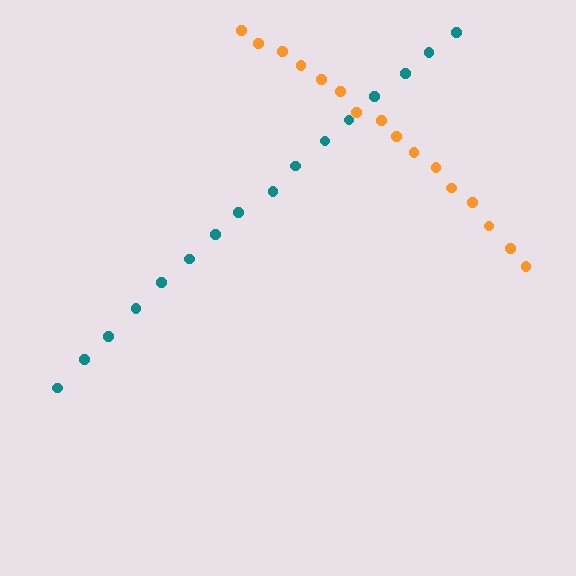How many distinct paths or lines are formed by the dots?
There are 2 distinct paths.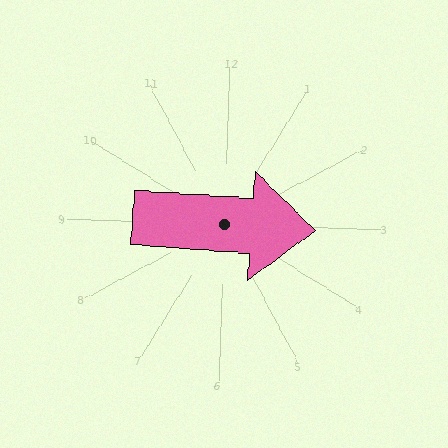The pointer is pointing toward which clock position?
Roughly 3 o'clock.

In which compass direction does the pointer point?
East.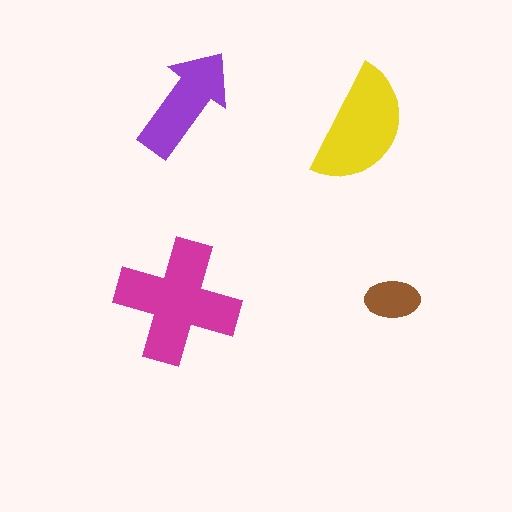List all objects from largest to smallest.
The magenta cross, the yellow semicircle, the purple arrow, the brown ellipse.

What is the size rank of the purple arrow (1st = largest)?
3rd.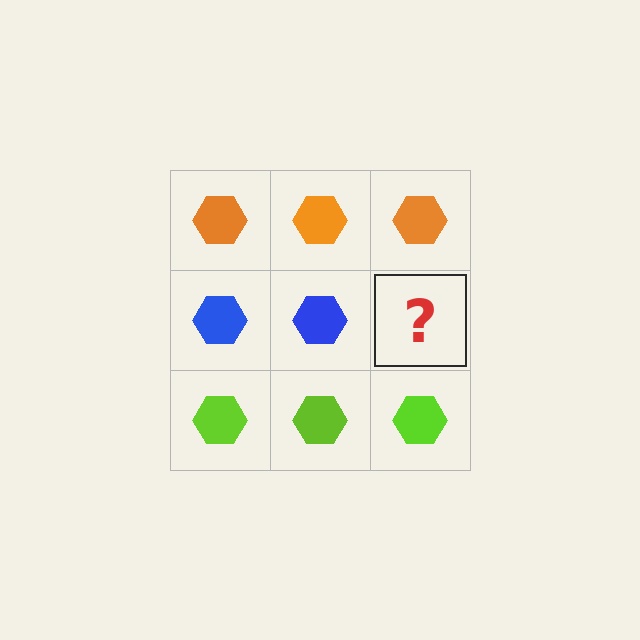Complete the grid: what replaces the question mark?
The question mark should be replaced with a blue hexagon.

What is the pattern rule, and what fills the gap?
The rule is that each row has a consistent color. The gap should be filled with a blue hexagon.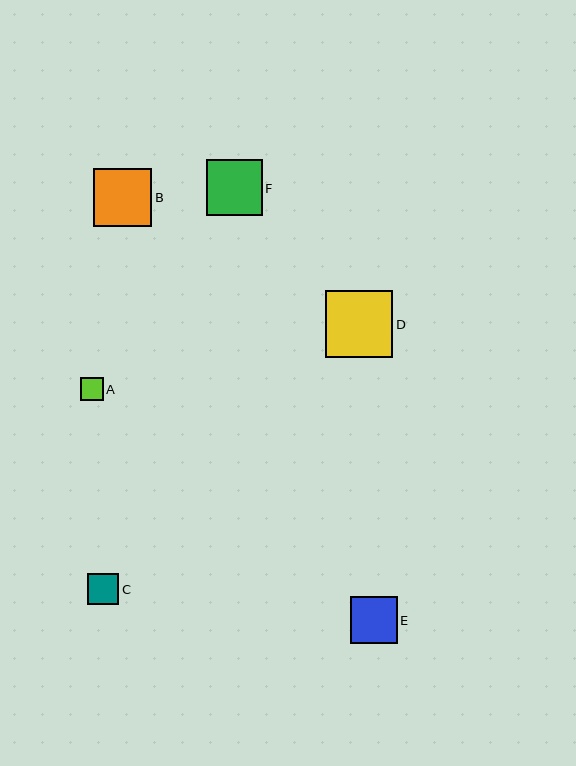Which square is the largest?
Square D is the largest with a size of approximately 67 pixels.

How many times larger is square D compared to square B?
Square D is approximately 1.2 times the size of square B.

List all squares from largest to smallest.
From largest to smallest: D, B, F, E, C, A.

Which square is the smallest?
Square A is the smallest with a size of approximately 23 pixels.